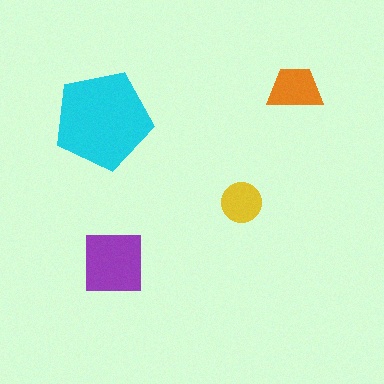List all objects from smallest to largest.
The yellow circle, the orange trapezoid, the purple square, the cyan pentagon.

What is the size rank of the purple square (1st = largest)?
2nd.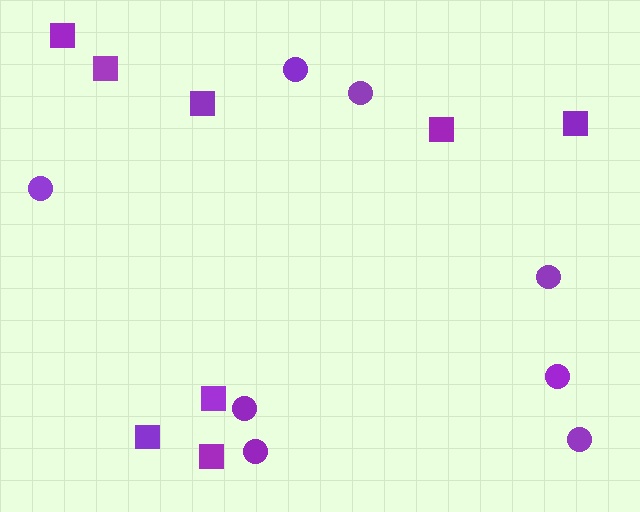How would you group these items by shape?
There are 2 groups: one group of circles (8) and one group of squares (8).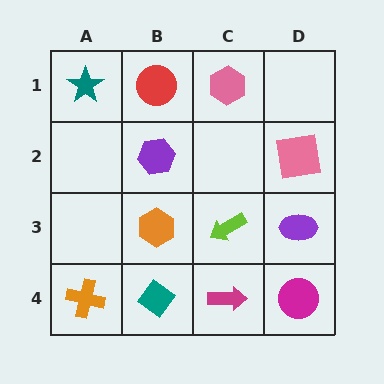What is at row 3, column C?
A lime arrow.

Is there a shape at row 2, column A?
No, that cell is empty.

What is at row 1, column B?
A red circle.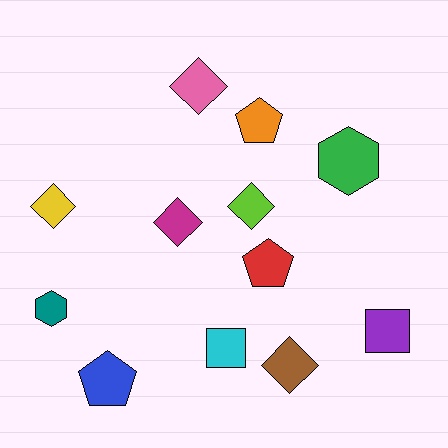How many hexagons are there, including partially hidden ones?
There are 2 hexagons.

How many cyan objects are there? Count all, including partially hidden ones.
There is 1 cyan object.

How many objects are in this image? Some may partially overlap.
There are 12 objects.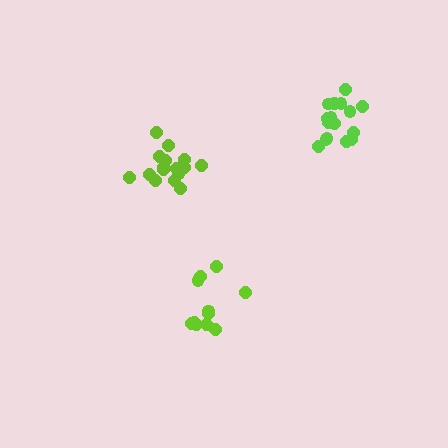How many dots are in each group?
Group 1: 16 dots, Group 2: 11 dots, Group 3: 16 dots (43 total).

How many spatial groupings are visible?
There are 3 spatial groupings.